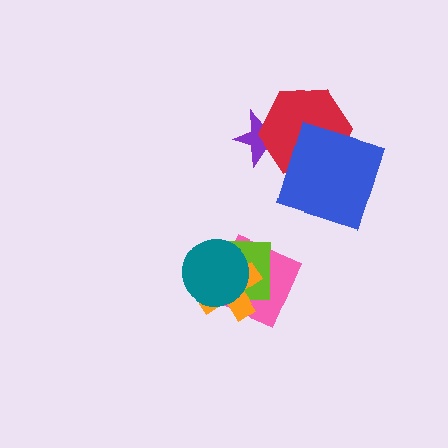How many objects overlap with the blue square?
1 object overlaps with the blue square.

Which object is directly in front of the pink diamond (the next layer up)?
The lime square is directly in front of the pink diamond.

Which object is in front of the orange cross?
The teal circle is in front of the orange cross.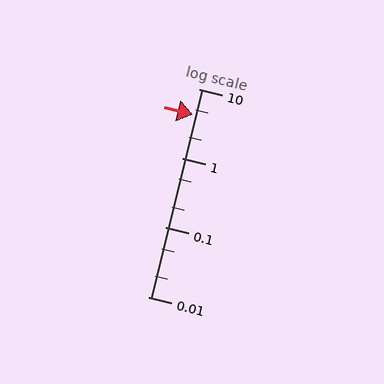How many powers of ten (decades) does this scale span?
The scale spans 3 decades, from 0.01 to 10.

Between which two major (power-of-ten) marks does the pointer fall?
The pointer is between 1 and 10.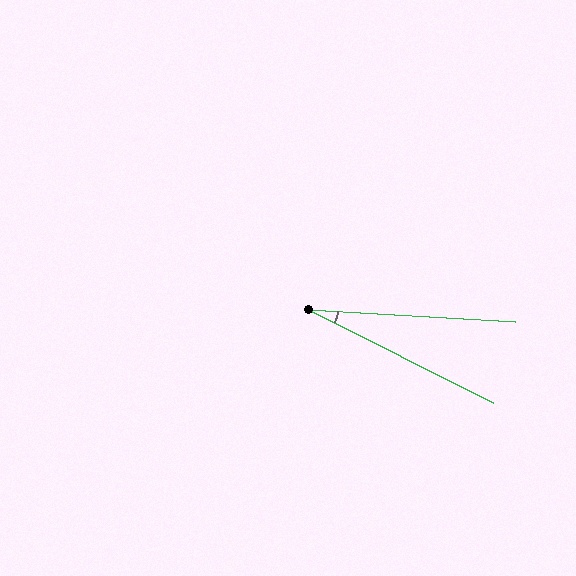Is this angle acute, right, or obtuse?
It is acute.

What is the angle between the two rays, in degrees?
Approximately 23 degrees.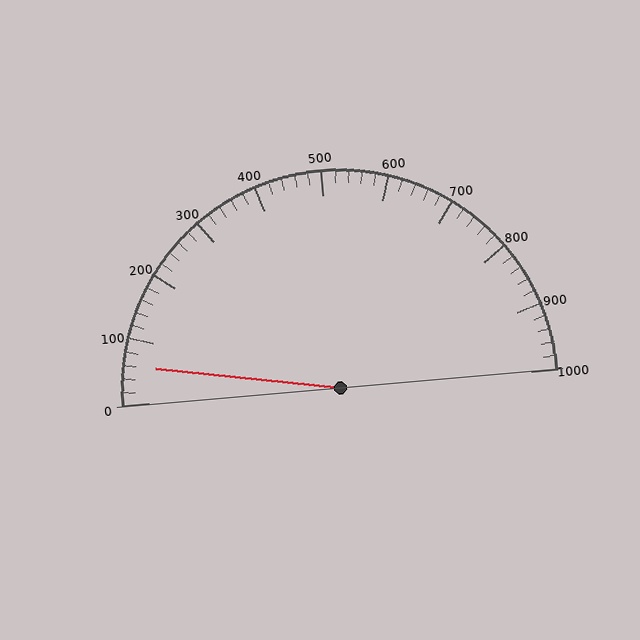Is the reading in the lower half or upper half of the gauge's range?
The reading is in the lower half of the range (0 to 1000).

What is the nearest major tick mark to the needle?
The nearest major tick mark is 100.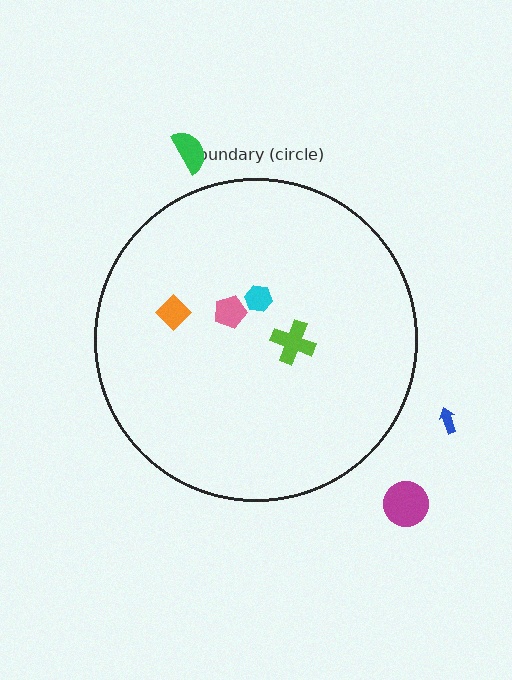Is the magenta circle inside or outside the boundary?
Outside.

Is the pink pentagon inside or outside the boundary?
Inside.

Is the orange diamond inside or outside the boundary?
Inside.